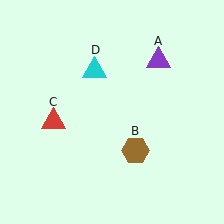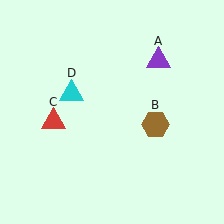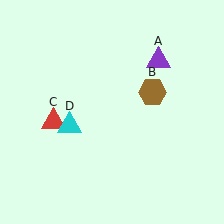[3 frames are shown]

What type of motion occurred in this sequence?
The brown hexagon (object B), cyan triangle (object D) rotated counterclockwise around the center of the scene.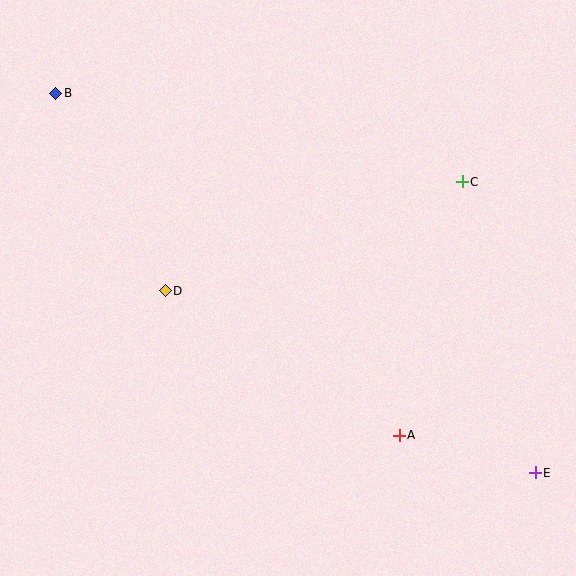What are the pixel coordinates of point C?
Point C is at (462, 182).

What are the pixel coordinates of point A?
Point A is at (399, 435).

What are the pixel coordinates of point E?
Point E is at (535, 473).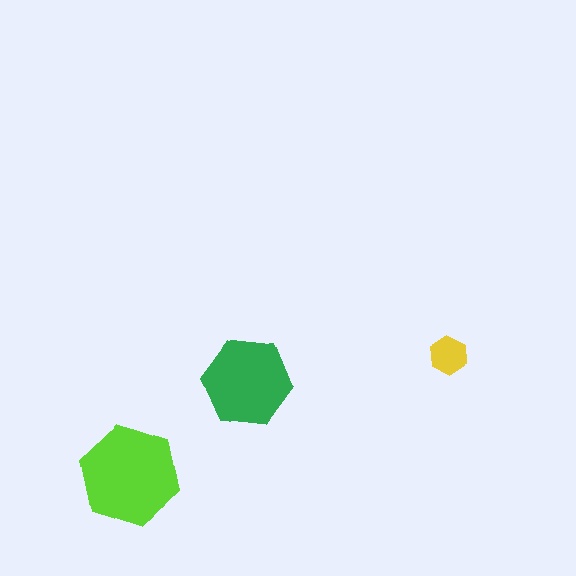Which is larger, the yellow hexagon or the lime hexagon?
The lime one.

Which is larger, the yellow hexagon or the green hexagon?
The green one.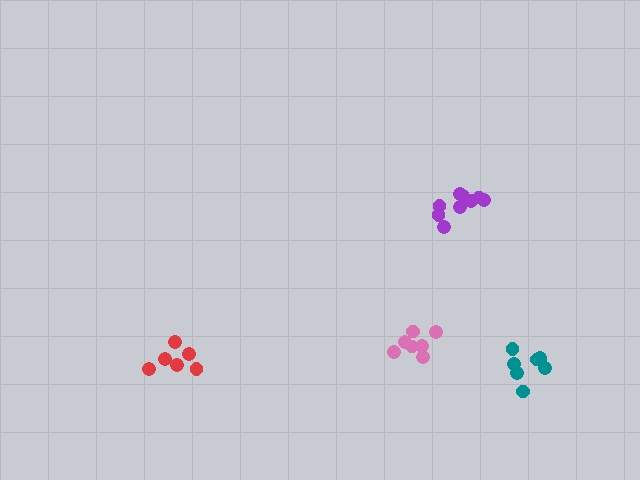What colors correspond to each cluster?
The clusters are colored: red, pink, teal, purple.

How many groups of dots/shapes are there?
There are 4 groups.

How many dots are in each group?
Group 1: 6 dots, Group 2: 7 dots, Group 3: 8 dots, Group 4: 9 dots (30 total).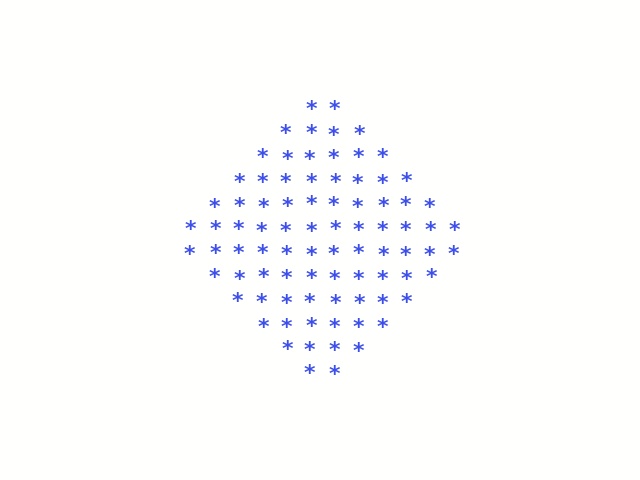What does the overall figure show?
The overall figure shows a diamond.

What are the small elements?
The small elements are asterisks.